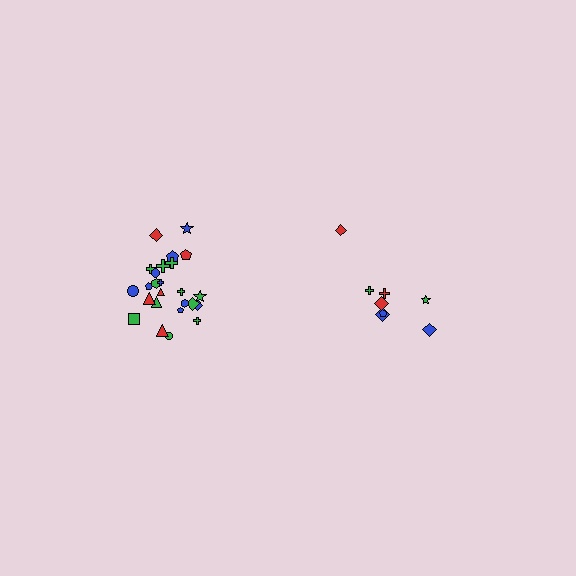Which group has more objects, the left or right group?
The left group.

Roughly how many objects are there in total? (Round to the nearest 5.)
Roughly 35 objects in total.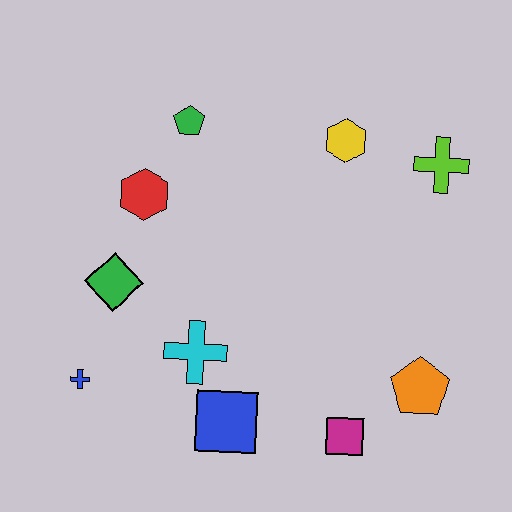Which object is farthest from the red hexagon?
The orange pentagon is farthest from the red hexagon.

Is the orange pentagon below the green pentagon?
Yes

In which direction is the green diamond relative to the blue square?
The green diamond is above the blue square.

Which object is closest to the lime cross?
The yellow hexagon is closest to the lime cross.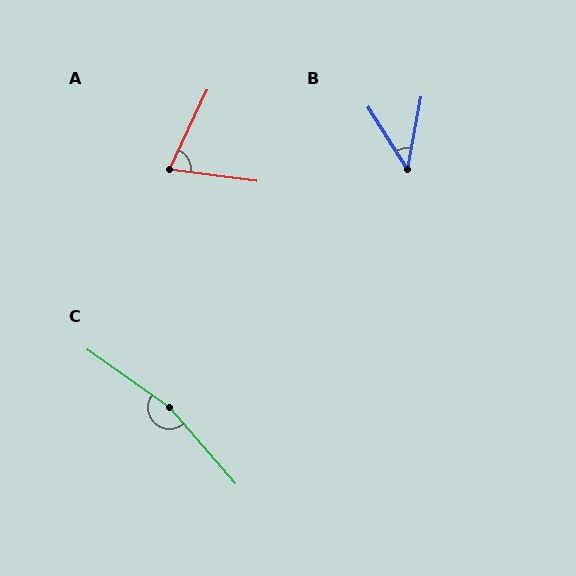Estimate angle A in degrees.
Approximately 72 degrees.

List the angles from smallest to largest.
B (43°), A (72°), C (166°).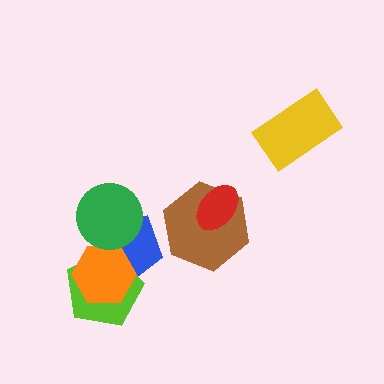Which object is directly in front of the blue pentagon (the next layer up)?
The lime pentagon is directly in front of the blue pentagon.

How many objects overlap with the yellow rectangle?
0 objects overlap with the yellow rectangle.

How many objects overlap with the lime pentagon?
2 objects overlap with the lime pentagon.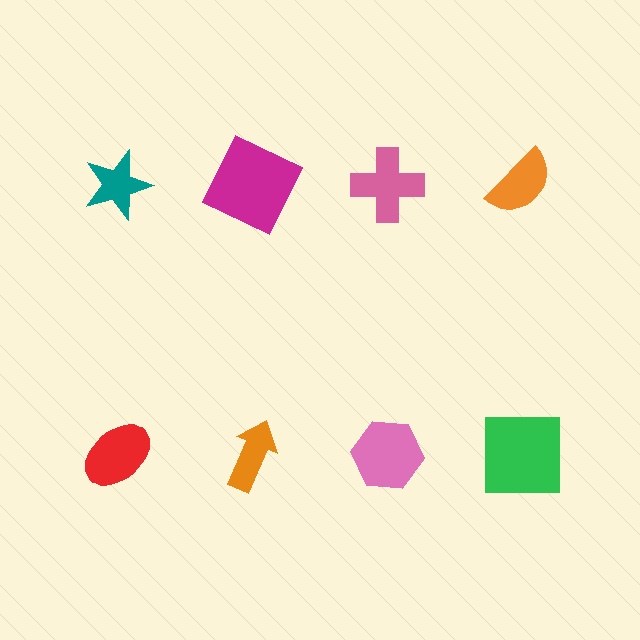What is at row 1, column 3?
A pink cross.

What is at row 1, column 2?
A magenta square.